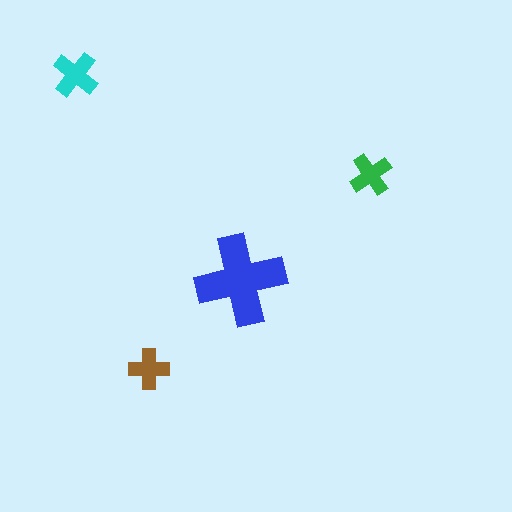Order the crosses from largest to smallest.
the blue one, the cyan one, the green one, the brown one.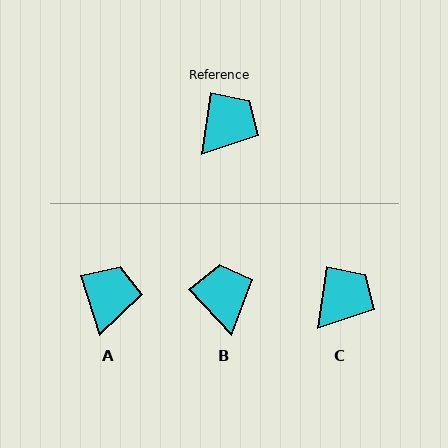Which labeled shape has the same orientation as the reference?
C.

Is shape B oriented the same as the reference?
No, it is off by about 51 degrees.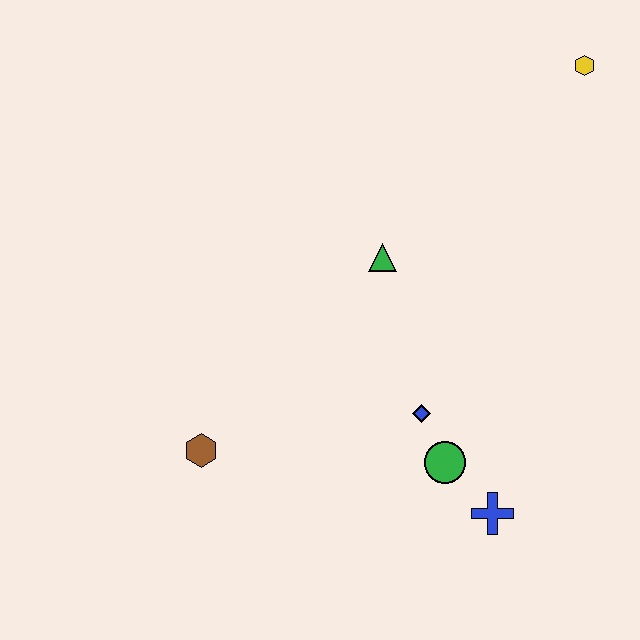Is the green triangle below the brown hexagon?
No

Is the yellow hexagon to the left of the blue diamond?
No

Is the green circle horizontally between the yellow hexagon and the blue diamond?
Yes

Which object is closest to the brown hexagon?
The blue diamond is closest to the brown hexagon.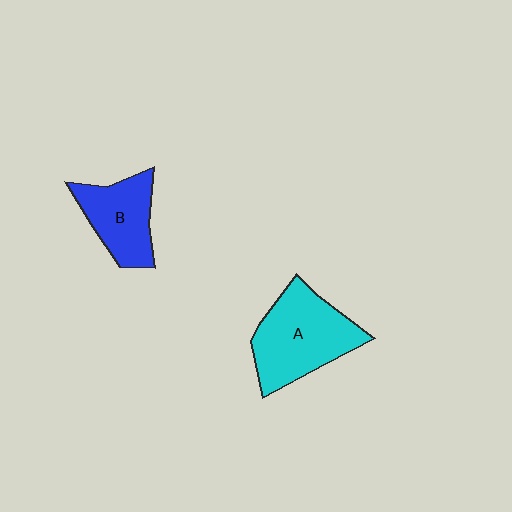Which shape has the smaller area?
Shape B (blue).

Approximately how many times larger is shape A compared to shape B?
Approximately 1.4 times.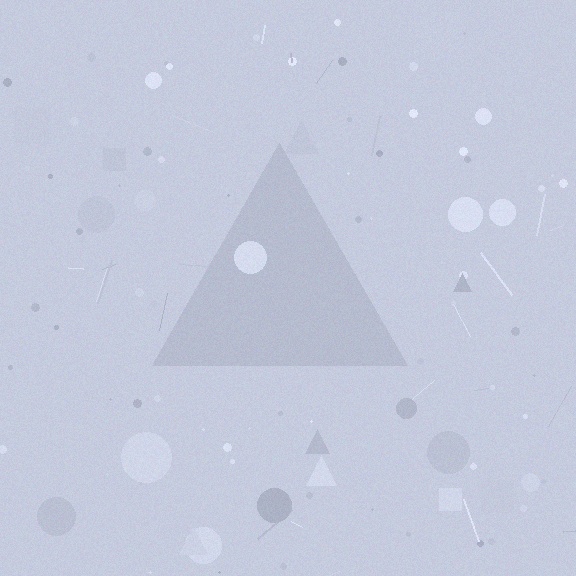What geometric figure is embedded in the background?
A triangle is embedded in the background.